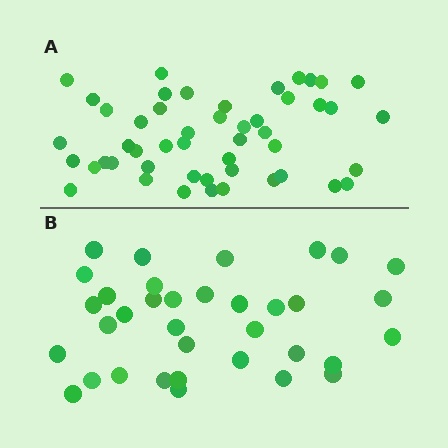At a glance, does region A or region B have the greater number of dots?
Region A (the top region) has more dots.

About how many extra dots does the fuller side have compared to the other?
Region A has approximately 15 more dots than region B.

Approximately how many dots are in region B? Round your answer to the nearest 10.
About 40 dots. (The exact count is 35, which rounds to 40.)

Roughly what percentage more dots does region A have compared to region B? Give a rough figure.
About 40% more.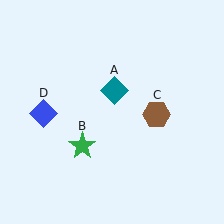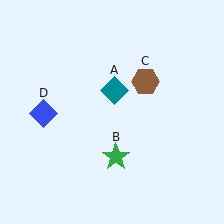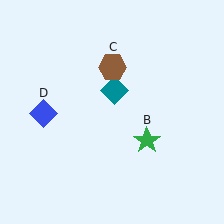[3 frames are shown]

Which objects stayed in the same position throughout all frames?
Teal diamond (object A) and blue diamond (object D) remained stationary.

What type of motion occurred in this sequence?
The green star (object B), brown hexagon (object C) rotated counterclockwise around the center of the scene.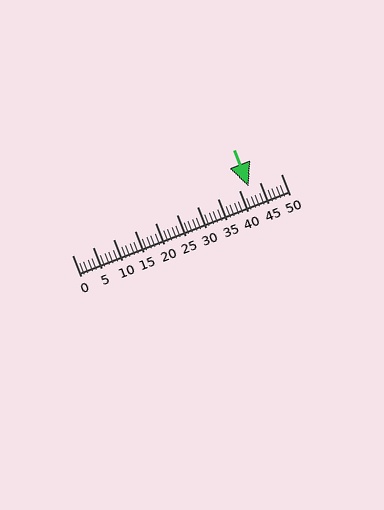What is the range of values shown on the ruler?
The ruler shows values from 0 to 50.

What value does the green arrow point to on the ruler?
The green arrow points to approximately 42.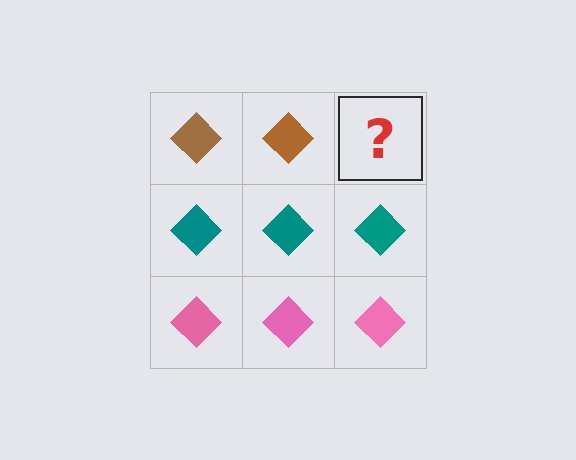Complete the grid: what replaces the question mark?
The question mark should be replaced with a brown diamond.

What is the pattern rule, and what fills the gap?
The rule is that each row has a consistent color. The gap should be filled with a brown diamond.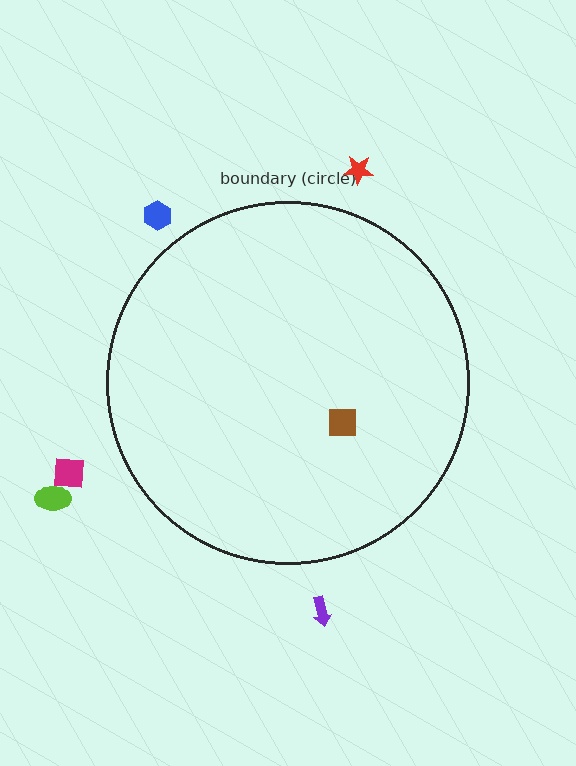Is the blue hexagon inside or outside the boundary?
Outside.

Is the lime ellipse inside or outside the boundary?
Outside.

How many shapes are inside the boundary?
1 inside, 5 outside.